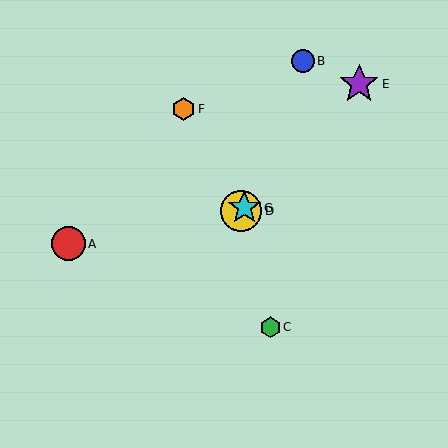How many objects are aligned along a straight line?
3 objects (D, E, G) are aligned along a straight line.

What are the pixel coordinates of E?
Object E is at (359, 84).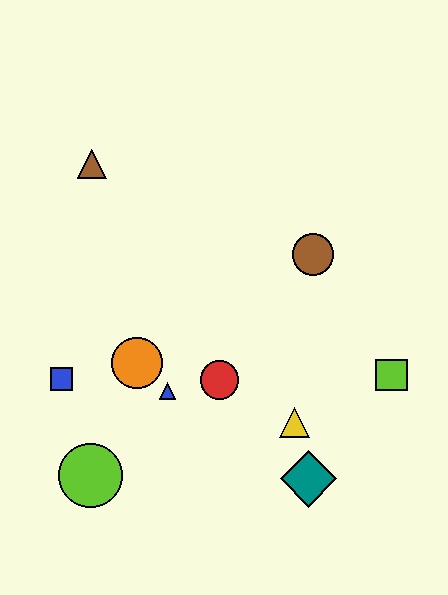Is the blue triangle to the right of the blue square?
Yes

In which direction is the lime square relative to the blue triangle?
The lime square is to the right of the blue triangle.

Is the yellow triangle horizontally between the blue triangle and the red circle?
No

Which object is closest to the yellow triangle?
The teal diamond is closest to the yellow triangle.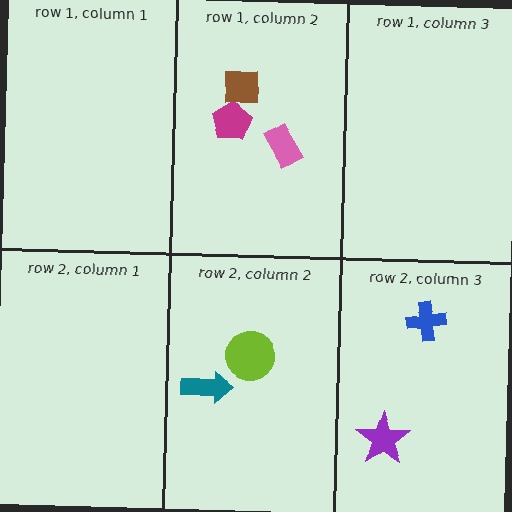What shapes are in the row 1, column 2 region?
The magenta pentagon, the pink rectangle, the brown square.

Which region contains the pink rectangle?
The row 1, column 2 region.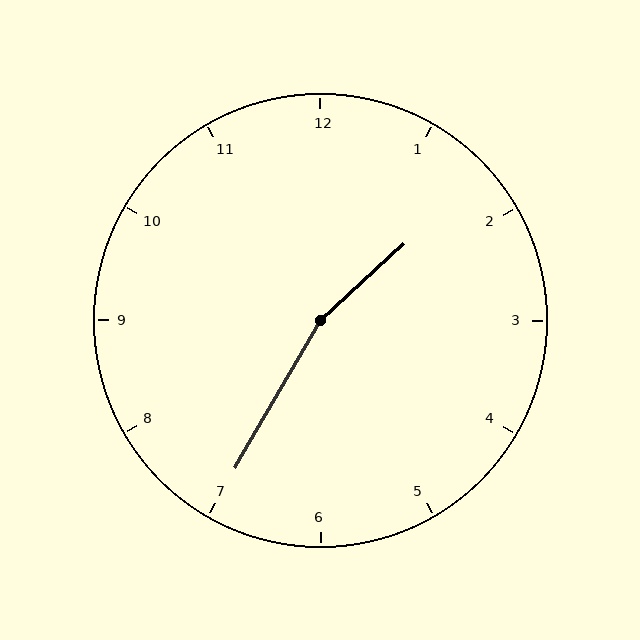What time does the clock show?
1:35.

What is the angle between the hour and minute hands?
Approximately 162 degrees.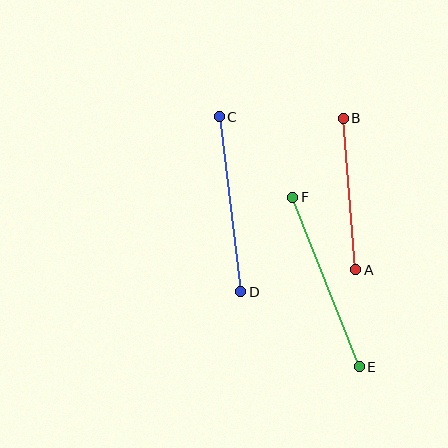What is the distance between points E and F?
The distance is approximately 182 pixels.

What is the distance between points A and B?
The distance is approximately 152 pixels.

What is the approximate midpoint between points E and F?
The midpoint is at approximately (326, 282) pixels.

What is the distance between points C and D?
The distance is approximately 176 pixels.